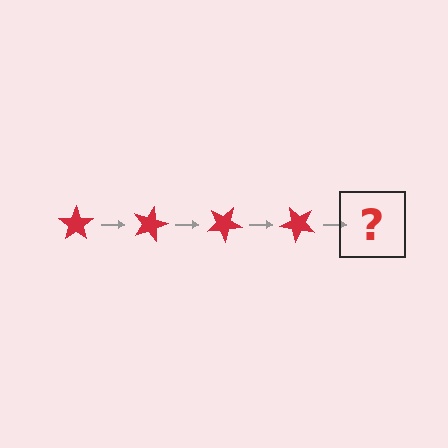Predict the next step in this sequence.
The next step is a red star rotated 60 degrees.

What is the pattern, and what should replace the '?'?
The pattern is that the star rotates 15 degrees each step. The '?' should be a red star rotated 60 degrees.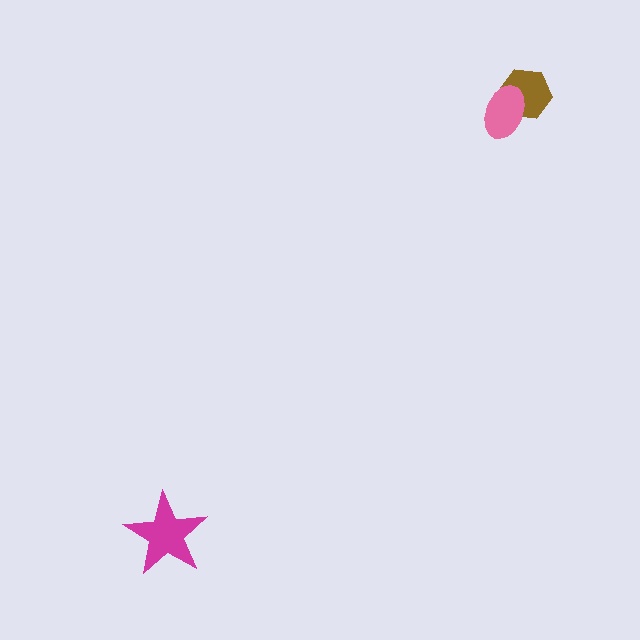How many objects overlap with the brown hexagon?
1 object overlaps with the brown hexagon.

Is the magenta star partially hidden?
No, no other shape covers it.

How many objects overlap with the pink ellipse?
1 object overlaps with the pink ellipse.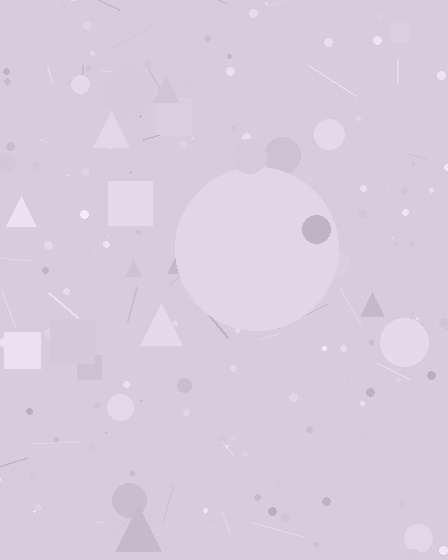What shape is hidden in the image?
A circle is hidden in the image.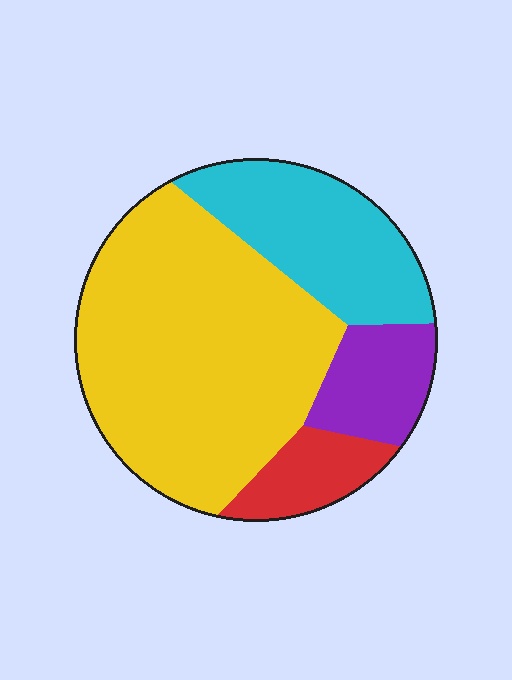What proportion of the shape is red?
Red covers 9% of the shape.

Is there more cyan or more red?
Cyan.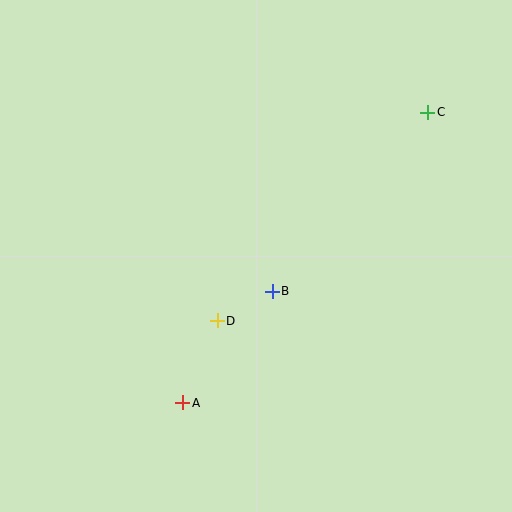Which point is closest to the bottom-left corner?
Point A is closest to the bottom-left corner.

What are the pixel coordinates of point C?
Point C is at (428, 112).